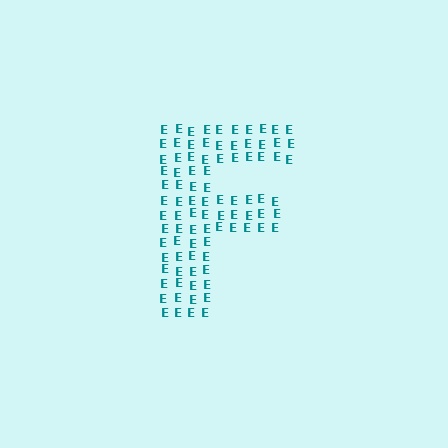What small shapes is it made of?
It is made of small letter E's.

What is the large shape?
The large shape is the letter F.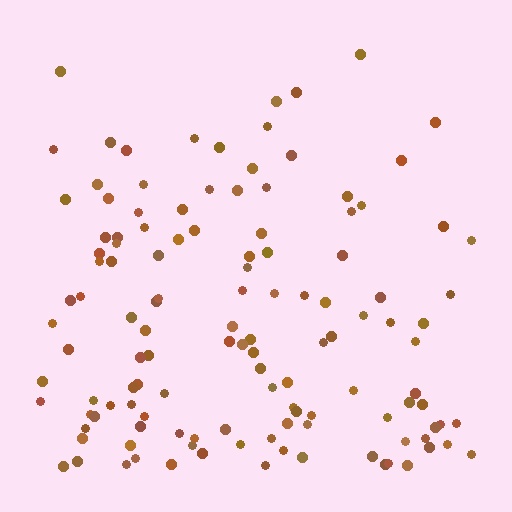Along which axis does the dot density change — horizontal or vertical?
Vertical.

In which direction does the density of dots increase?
From top to bottom, with the bottom side densest.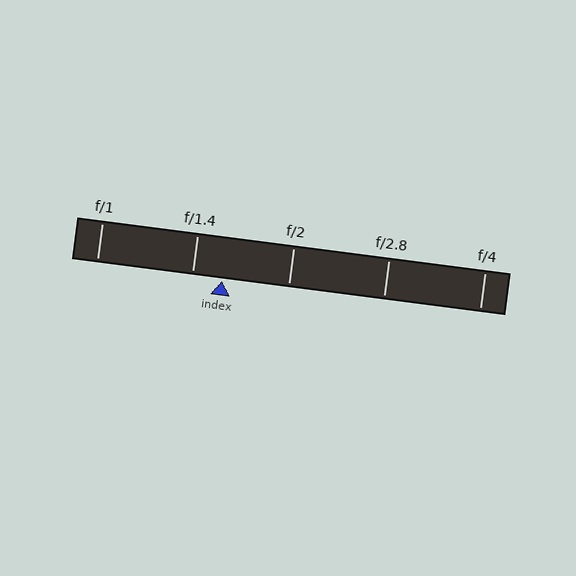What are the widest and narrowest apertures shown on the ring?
The widest aperture shown is f/1 and the narrowest is f/4.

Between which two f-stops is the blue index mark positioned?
The index mark is between f/1.4 and f/2.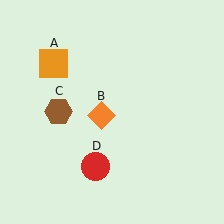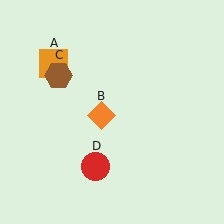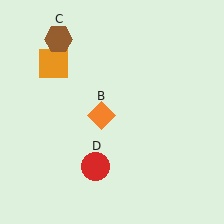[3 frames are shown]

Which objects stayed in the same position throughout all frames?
Orange square (object A) and orange diamond (object B) and red circle (object D) remained stationary.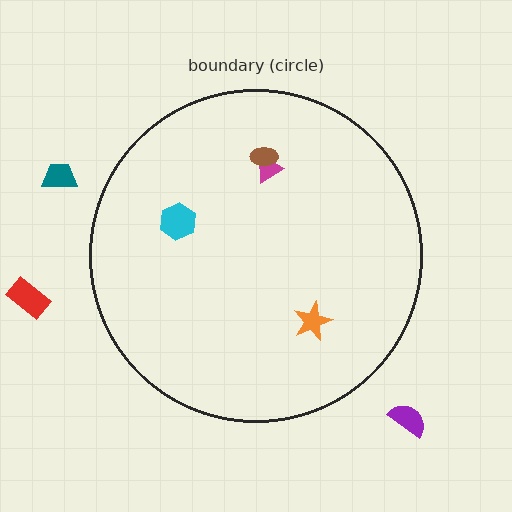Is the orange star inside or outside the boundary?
Inside.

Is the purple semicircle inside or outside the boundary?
Outside.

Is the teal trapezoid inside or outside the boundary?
Outside.